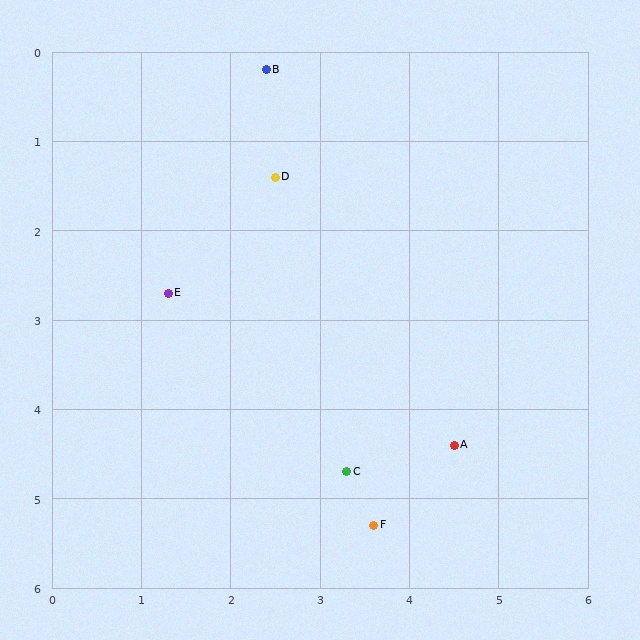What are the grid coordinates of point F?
Point F is at approximately (3.6, 5.3).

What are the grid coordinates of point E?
Point E is at approximately (1.3, 2.7).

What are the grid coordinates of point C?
Point C is at approximately (3.3, 4.7).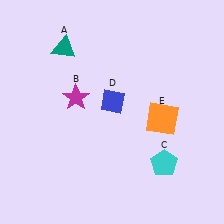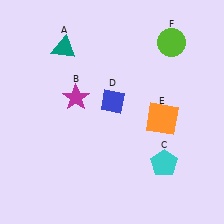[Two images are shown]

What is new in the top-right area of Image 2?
A lime circle (F) was added in the top-right area of Image 2.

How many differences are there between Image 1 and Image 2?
There is 1 difference between the two images.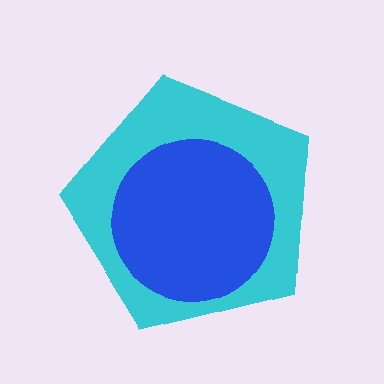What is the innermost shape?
The blue circle.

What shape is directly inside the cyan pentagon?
The blue circle.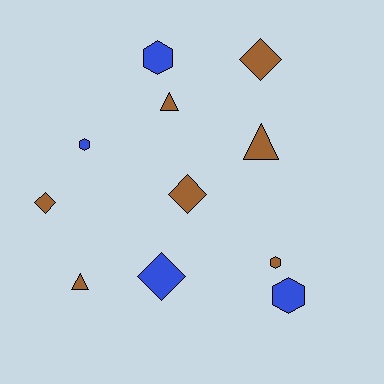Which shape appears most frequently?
Diamond, with 4 objects.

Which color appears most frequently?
Brown, with 7 objects.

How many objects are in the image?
There are 11 objects.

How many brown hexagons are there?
There is 1 brown hexagon.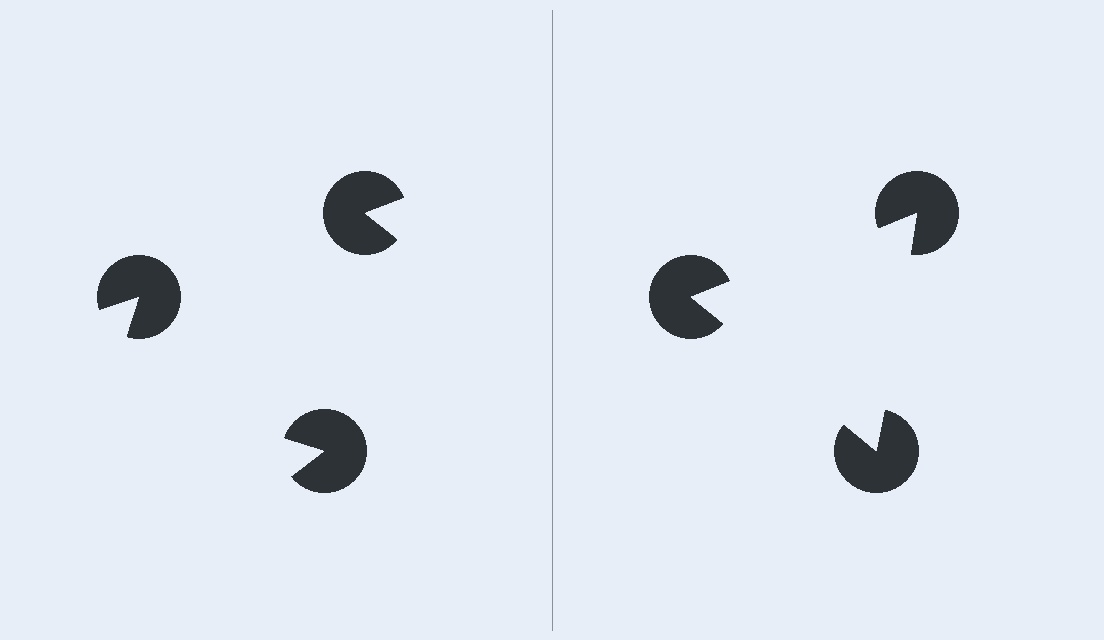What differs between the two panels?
The pac-man discs are positioned identically on both sides; only the wedge orientations differ. On the right they align to a triangle; on the left they are misaligned.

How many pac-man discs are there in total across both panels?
6 — 3 on each side.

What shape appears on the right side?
An illusory triangle.